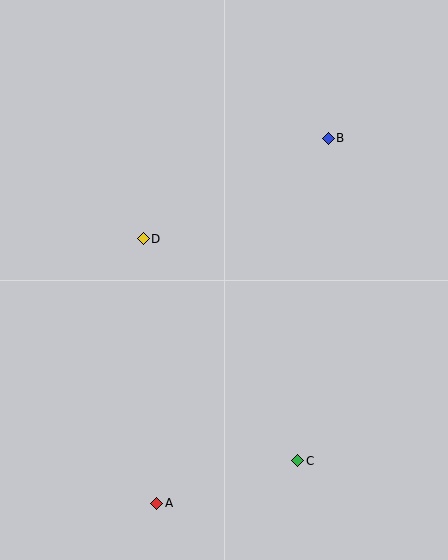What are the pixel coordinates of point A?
Point A is at (157, 503).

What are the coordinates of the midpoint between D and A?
The midpoint between D and A is at (150, 371).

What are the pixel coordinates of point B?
Point B is at (328, 138).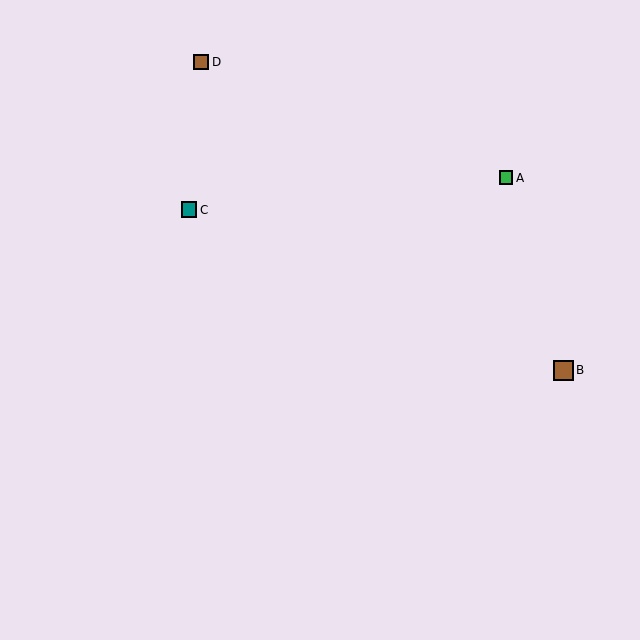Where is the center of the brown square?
The center of the brown square is at (201, 62).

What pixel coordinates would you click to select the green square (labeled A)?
Click at (506, 178) to select the green square A.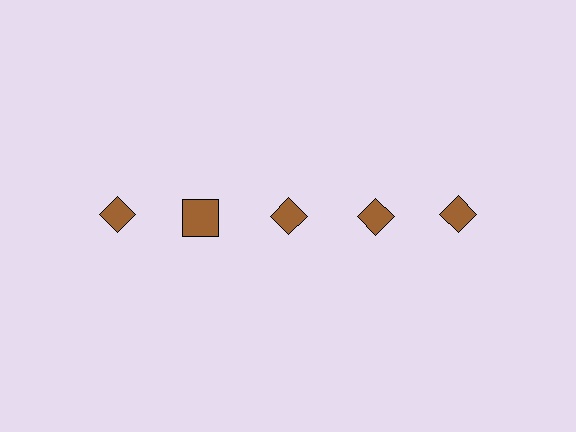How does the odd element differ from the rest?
It has a different shape: square instead of diamond.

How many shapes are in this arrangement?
There are 5 shapes arranged in a grid pattern.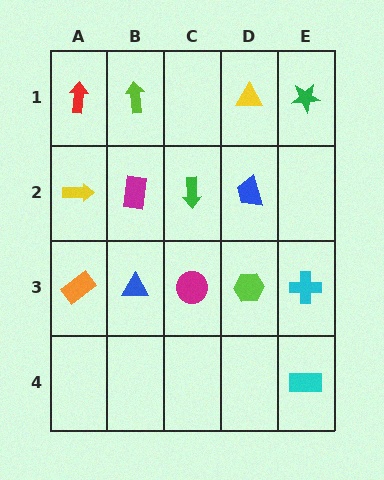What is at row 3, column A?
An orange rectangle.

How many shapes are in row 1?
4 shapes.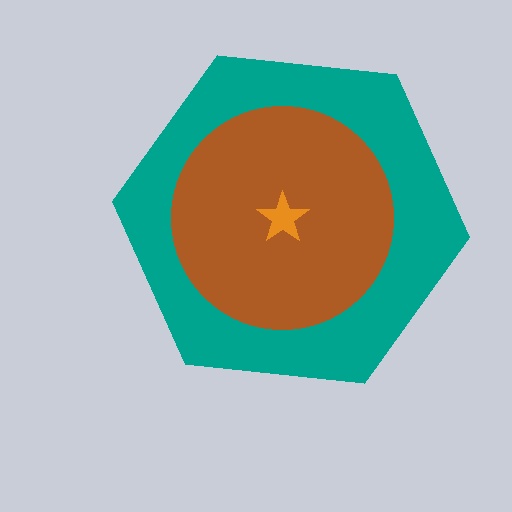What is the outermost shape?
The teal hexagon.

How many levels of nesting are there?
3.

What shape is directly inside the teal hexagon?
The brown circle.